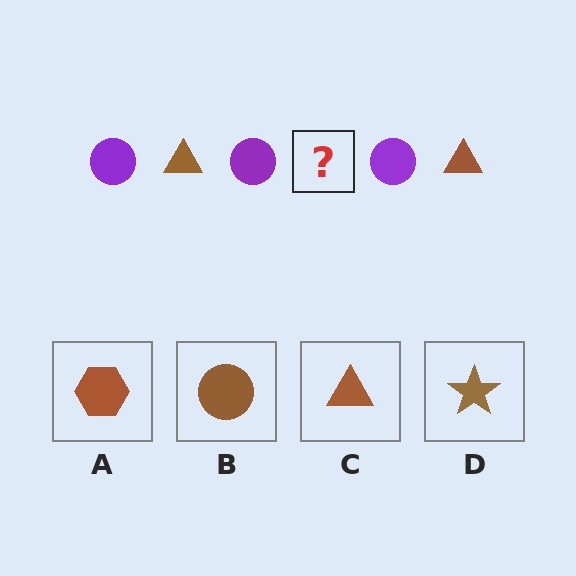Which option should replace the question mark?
Option C.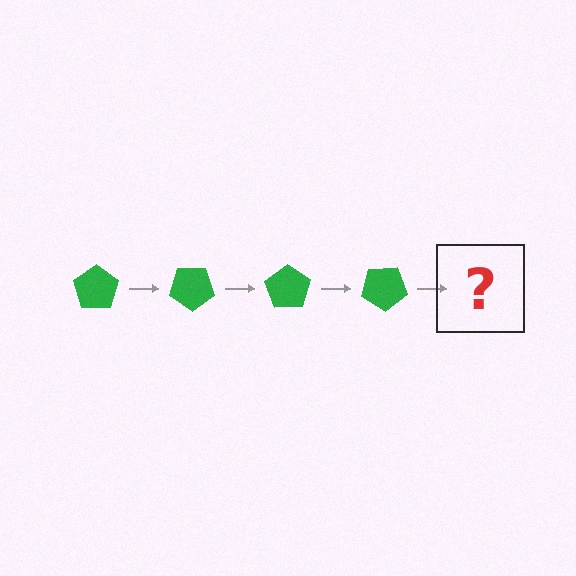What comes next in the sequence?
The next element should be a green pentagon rotated 140 degrees.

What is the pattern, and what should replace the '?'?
The pattern is that the pentagon rotates 35 degrees each step. The '?' should be a green pentagon rotated 140 degrees.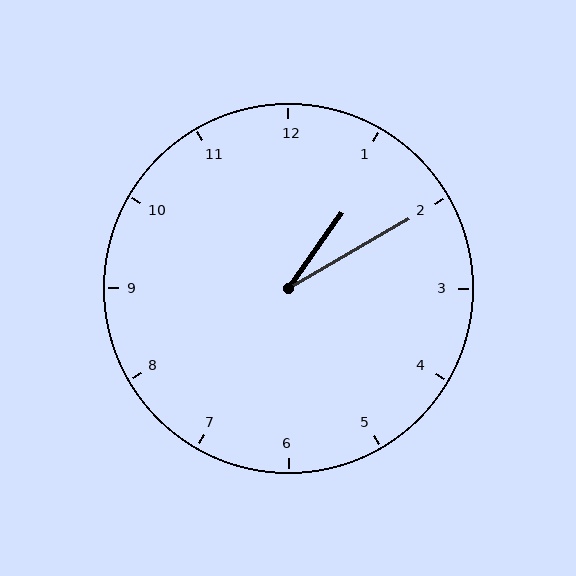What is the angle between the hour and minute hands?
Approximately 25 degrees.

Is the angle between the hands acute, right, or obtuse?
It is acute.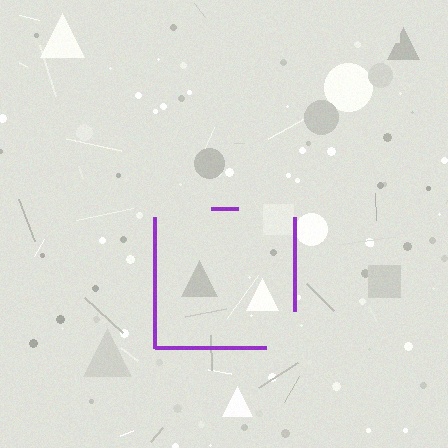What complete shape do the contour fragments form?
The contour fragments form a square.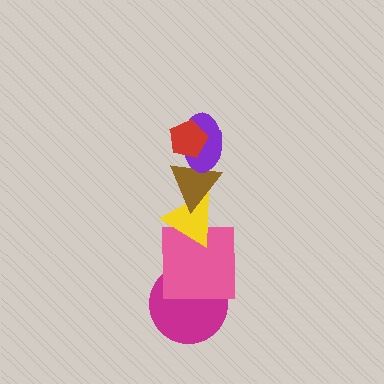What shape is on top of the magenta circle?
The pink square is on top of the magenta circle.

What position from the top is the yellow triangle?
The yellow triangle is 4th from the top.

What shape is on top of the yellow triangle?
The brown triangle is on top of the yellow triangle.